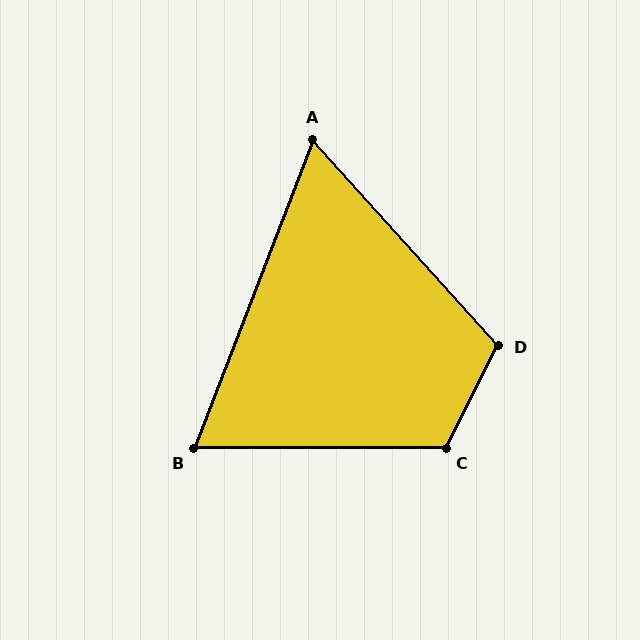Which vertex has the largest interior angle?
C, at approximately 117 degrees.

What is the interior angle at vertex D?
Approximately 111 degrees (obtuse).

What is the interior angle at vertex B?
Approximately 69 degrees (acute).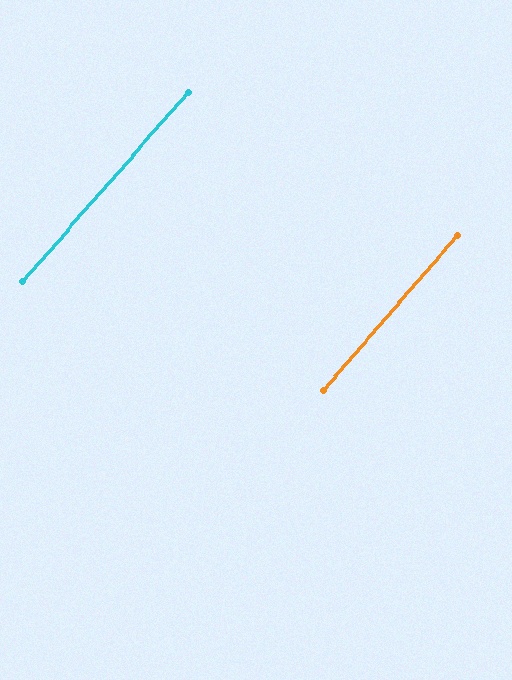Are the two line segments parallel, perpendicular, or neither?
Parallel — their directions differ by only 0.4°.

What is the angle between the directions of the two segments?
Approximately 0 degrees.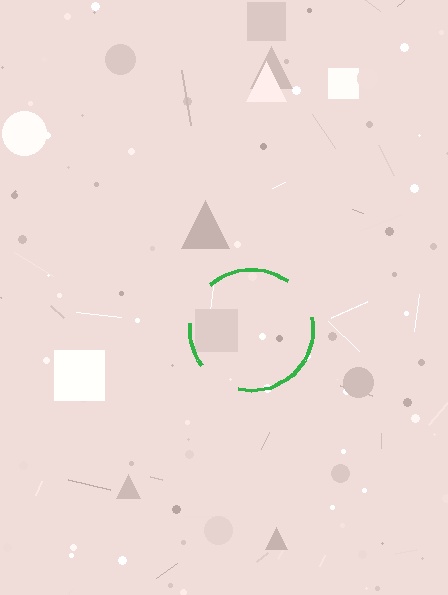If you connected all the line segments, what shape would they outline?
They would outline a circle.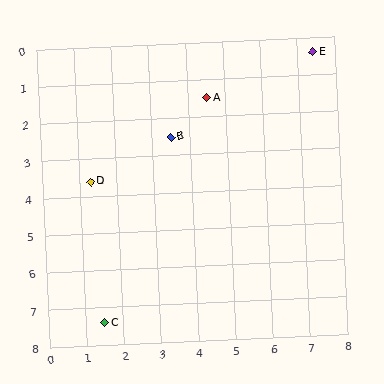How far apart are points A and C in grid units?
Points A and C are about 6.6 grid units apart.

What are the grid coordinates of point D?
Point D is at approximately (1.3, 3.6).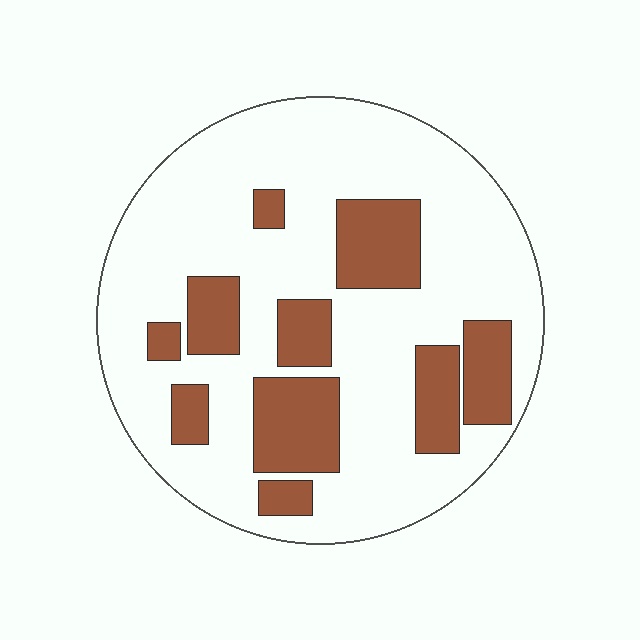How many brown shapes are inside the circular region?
10.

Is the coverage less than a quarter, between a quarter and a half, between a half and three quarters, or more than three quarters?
Between a quarter and a half.